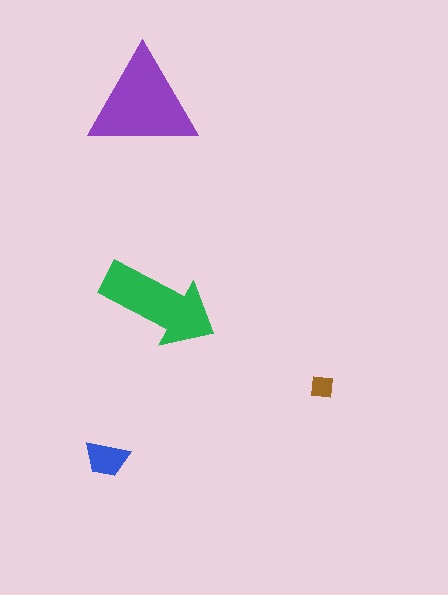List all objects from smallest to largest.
The brown square, the blue trapezoid, the green arrow, the purple triangle.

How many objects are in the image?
There are 4 objects in the image.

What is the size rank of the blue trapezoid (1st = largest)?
3rd.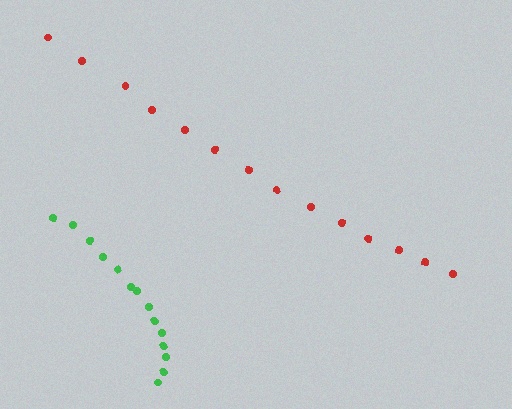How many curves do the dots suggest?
There are 2 distinct paths.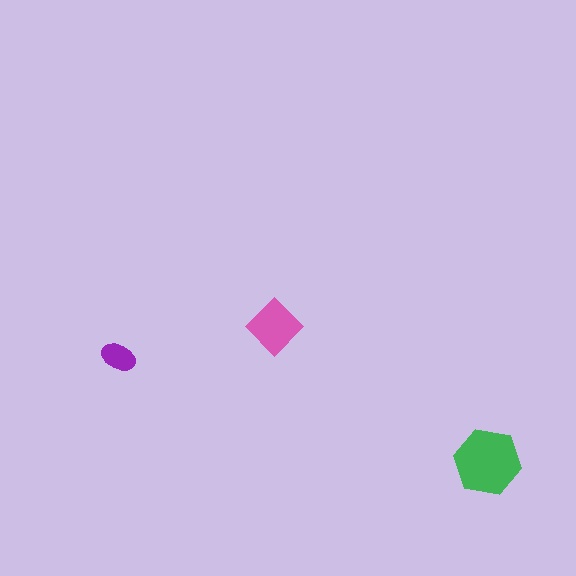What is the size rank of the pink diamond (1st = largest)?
2nd.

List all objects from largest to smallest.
The green hexagon, the pink diamond, the purple ellipse.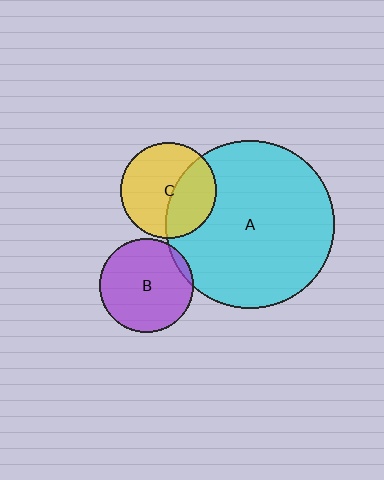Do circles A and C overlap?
Yes.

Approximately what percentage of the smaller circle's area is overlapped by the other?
Approximately 40%.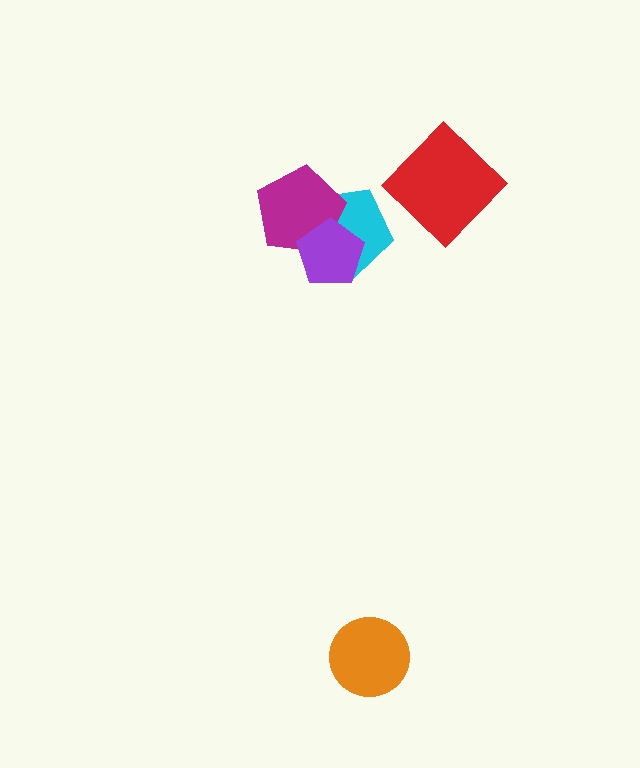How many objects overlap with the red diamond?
0 objects overlap with the red diamond.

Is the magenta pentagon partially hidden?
Yes, it is partially covered by another shape.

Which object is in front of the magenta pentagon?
The purple pentagon is in front of the magenta pentagon.